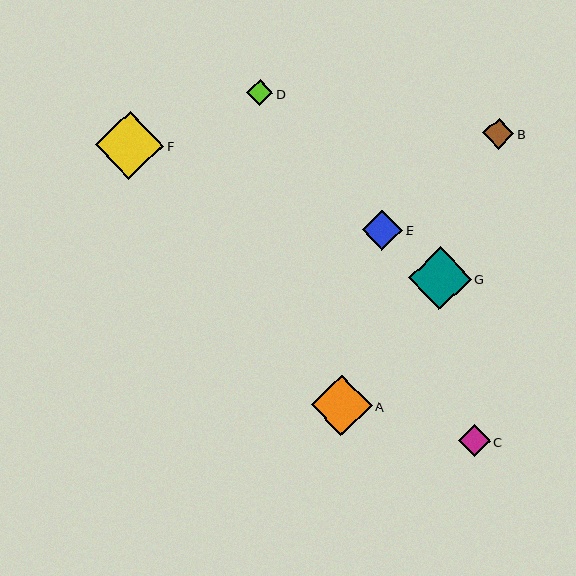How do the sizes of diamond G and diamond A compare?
Diamond G and diamond A are approximately the same size.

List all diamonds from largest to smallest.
From largest to smallest: F, G, A, E, C, B, D.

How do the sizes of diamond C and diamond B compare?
Diamond C and diamond B are approximately the same size.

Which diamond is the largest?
Diamond F is the largest with a size of approximately 68 pixels.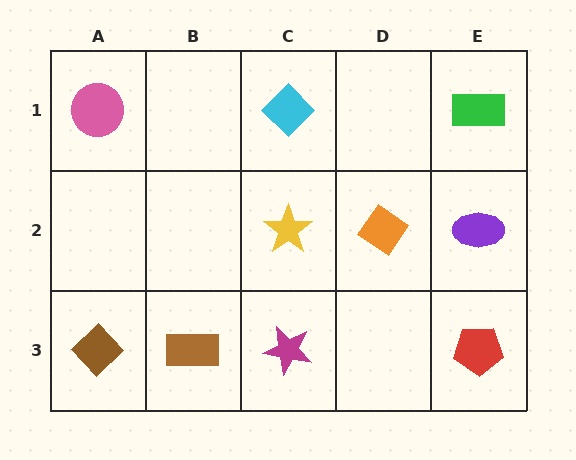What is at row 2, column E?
A purple ellipse.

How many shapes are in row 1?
3 shapes.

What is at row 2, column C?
A yellow star.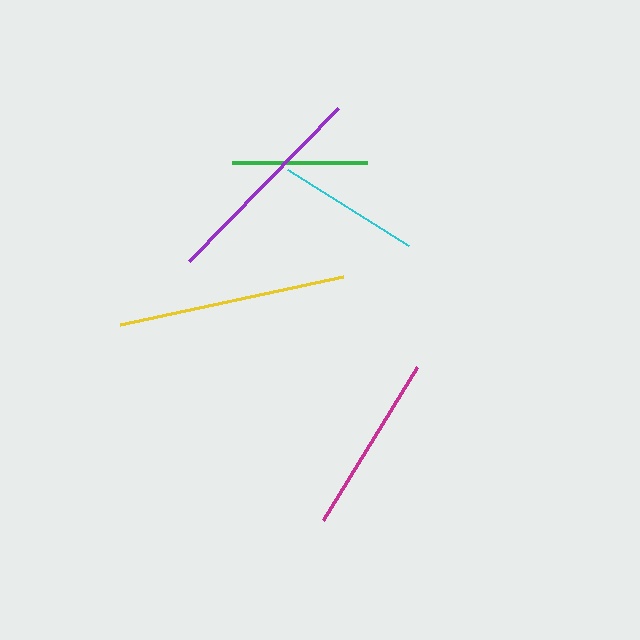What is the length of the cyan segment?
The cyan segment is approximately 143 pixels long.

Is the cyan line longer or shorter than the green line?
The cyan line is longer than the green line.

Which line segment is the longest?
The yellow line is the longest at approximately 228 pixels.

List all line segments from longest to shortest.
From longest to shortest: yellow, purple, magenta, cyan, green.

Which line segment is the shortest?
The green line is the shortest at approximately 135 pixels.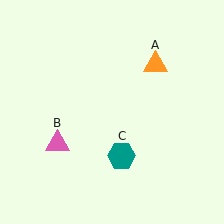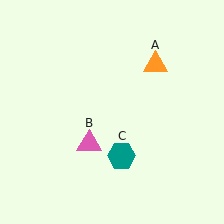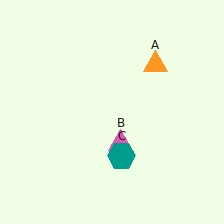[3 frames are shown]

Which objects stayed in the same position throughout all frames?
Orange triangle (object A) and teal hexagon (object C) remained stationary.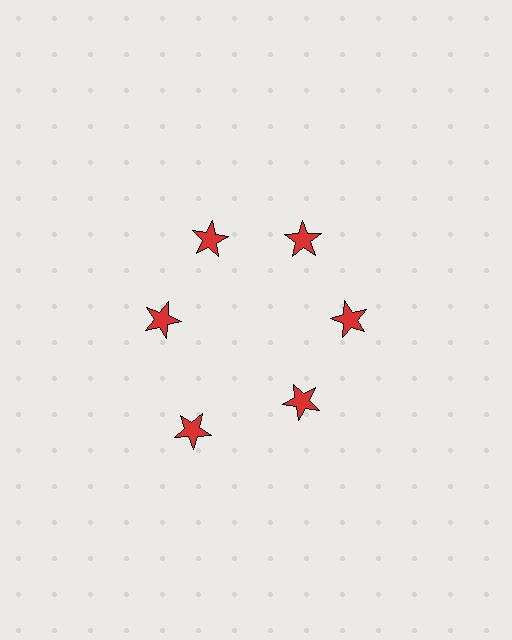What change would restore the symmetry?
The symmetry would be restored by moving it inward, back onto the ring so that all 6 stars sit at equal angles and equal distance from the center.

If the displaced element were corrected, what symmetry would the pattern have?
It would have 6-fold rotational symmetry — the pattern would map onto itself every 60 degrees.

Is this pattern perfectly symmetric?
No. The 6 red stars are arranged in a ring, but one element near the 7 o'clock position is pushed outward from the center, breaking the 6-fold rotational symmetry.